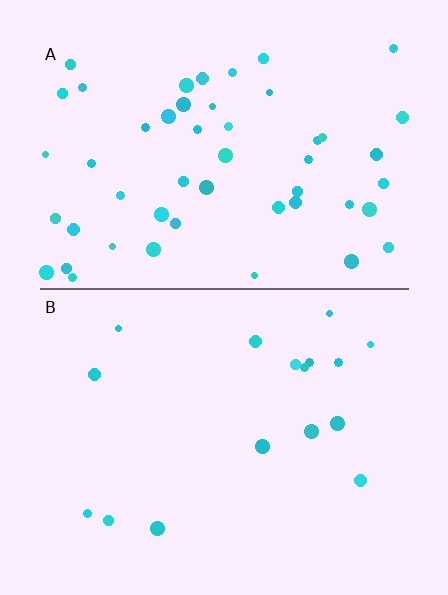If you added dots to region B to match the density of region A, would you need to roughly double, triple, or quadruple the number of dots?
Approximately triple.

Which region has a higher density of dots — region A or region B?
A (the top).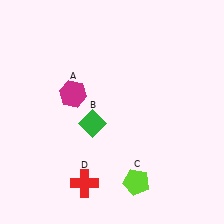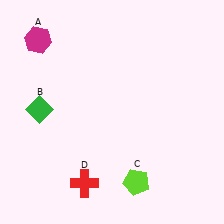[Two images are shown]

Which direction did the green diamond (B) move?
The green diamond (B) moved left.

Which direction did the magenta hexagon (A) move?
The magenta hexagon (A) moved up.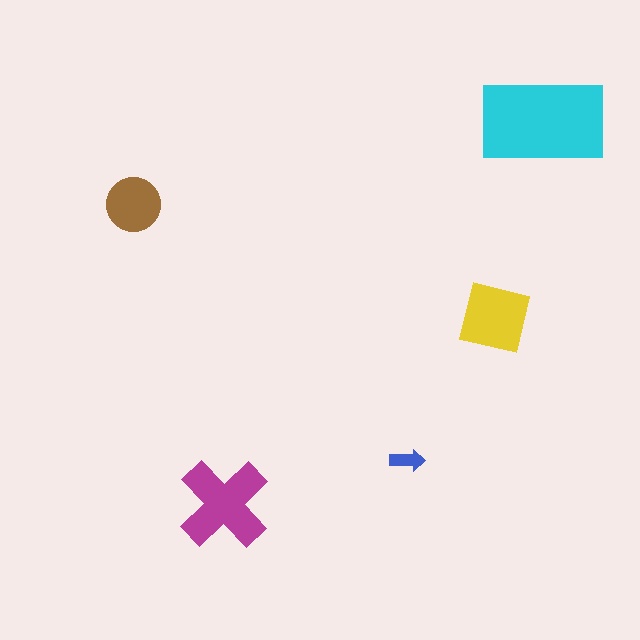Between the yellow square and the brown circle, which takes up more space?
The yellow square.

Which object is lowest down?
The magenta cross is bottommost.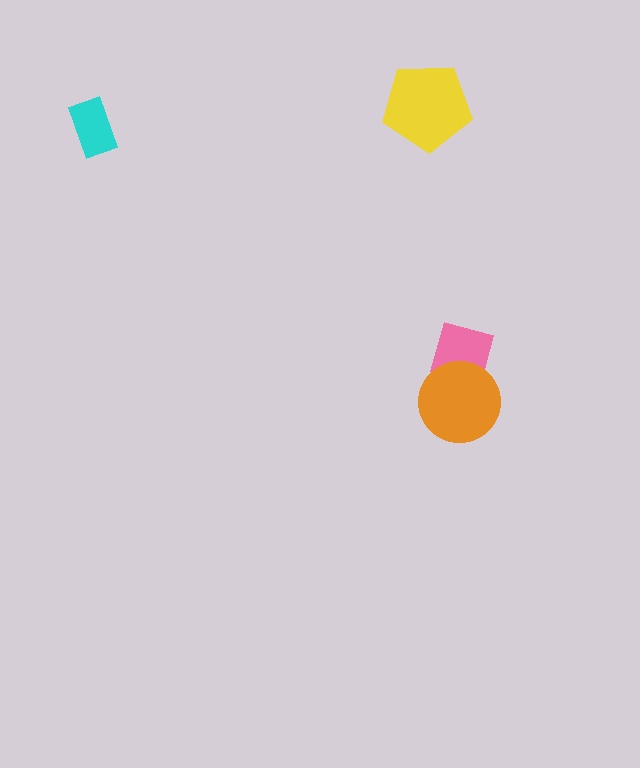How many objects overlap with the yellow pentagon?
0 objects overlap with the yellow pentagon.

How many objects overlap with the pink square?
1 object overlaps with the pink square.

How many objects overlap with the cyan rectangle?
0 objects overlap with the cyan rectangle.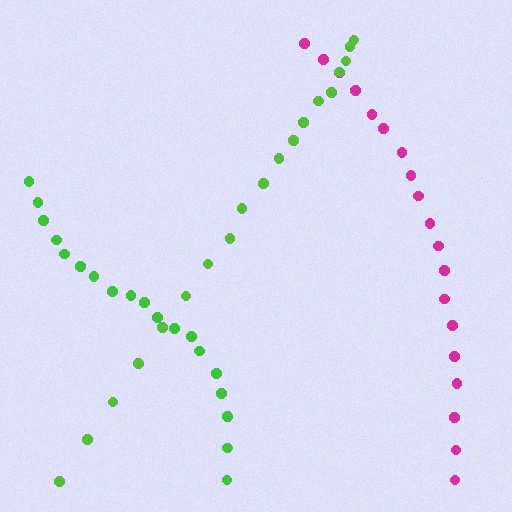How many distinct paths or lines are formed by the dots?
There are 3 distinct paths.